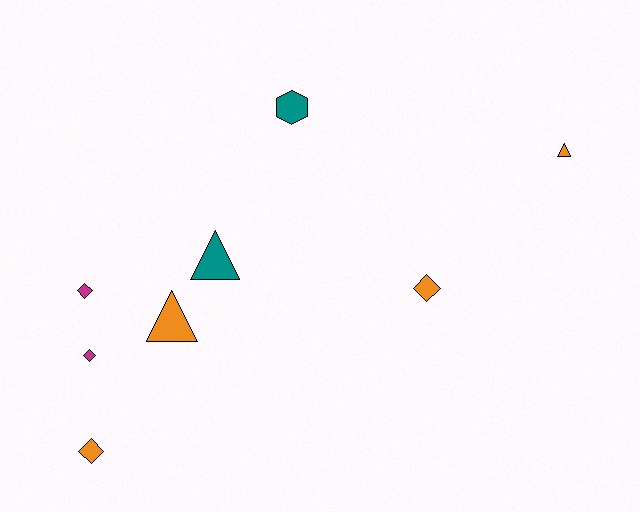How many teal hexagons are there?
There is 1 teal hexagon.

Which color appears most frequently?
Orange, with 4 objects.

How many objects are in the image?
There are 8 objects.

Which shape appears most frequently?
Diamond, with 4 objects.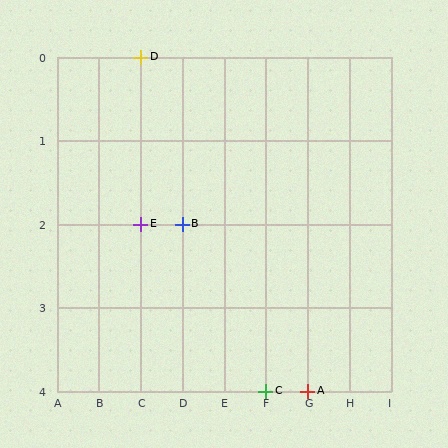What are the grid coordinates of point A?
Point A is at grid coordinates (G, 4).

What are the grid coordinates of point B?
Point B is at grid coordinates (D, 2).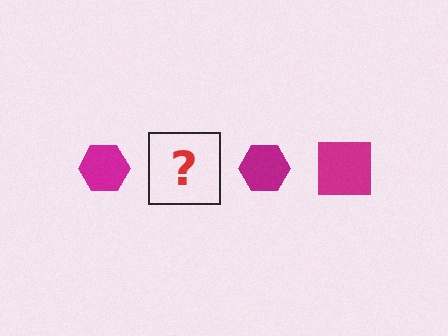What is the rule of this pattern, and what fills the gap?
The rule is that the pattern cycles through hexagon, square shapes in magenta. The gap should be filled with a magenta square.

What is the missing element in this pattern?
The missing element is a magenta square.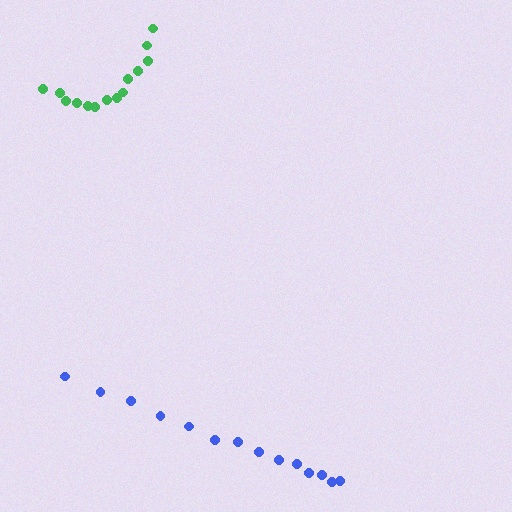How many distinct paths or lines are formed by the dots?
There are 2 distinct paths.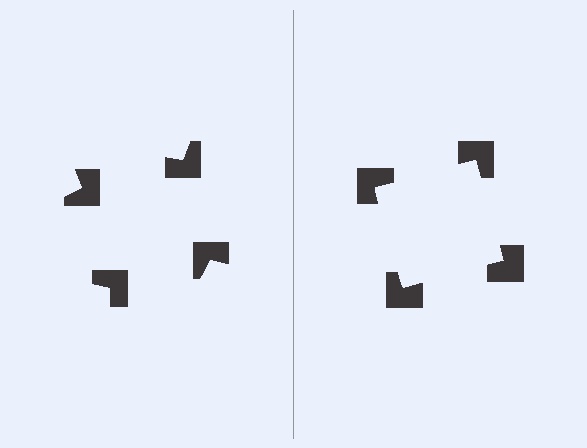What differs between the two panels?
The notched squares are positioned identically on both sides; only the wedge orientations differ. On the right they align to a square; on the left they are misaligned.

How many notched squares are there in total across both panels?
8 — 4 on each side.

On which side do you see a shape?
An illusory square appears on the right side. On the left side the wedge cuts are rotated, so no coherent shape forms.